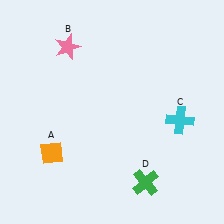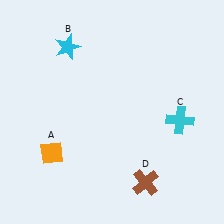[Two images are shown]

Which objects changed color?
B changed from pink to cyan. D changed from green to brown.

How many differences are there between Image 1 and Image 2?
There are 2 differences between the two images.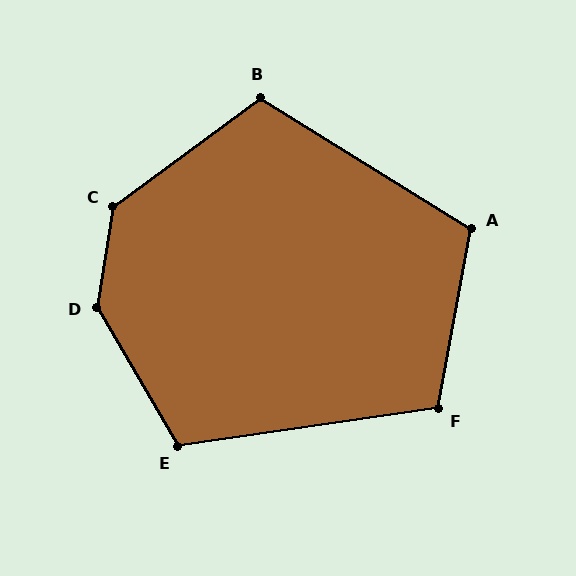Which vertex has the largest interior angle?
D, at approximately 140 degrees.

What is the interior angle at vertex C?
Approximately 136 degrees (obtuse).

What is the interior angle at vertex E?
Approximately 112 degrees (obtuse).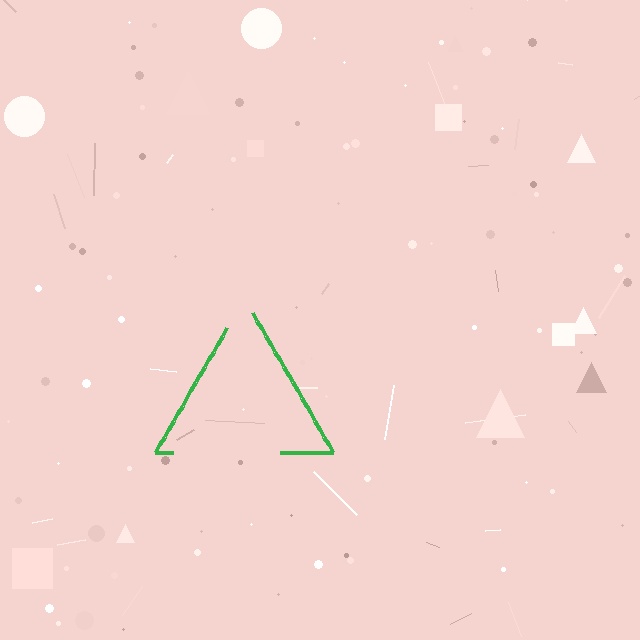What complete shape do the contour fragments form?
The contour fragments form a triangle.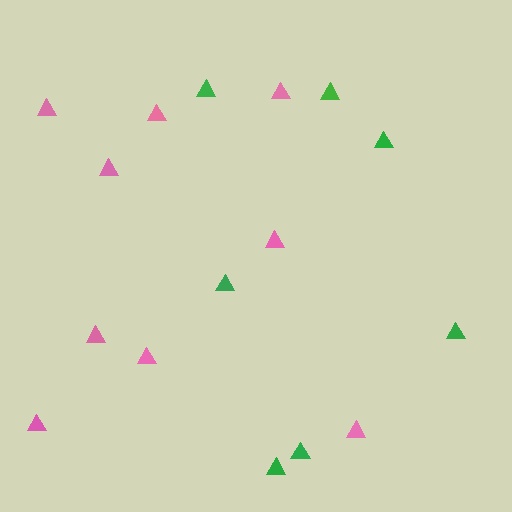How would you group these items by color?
There are 2 groups: one group of pink triangles (9) and one group of green triangles (7).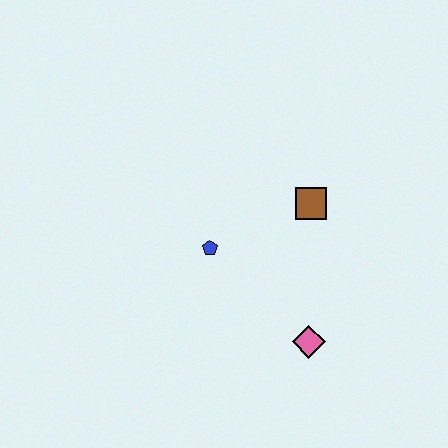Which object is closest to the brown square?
The blue pentagon is closest to the brown square.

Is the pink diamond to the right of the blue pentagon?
Yes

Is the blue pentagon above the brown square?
No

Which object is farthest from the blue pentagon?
The pink diamond is farthest from the blue pentagon.